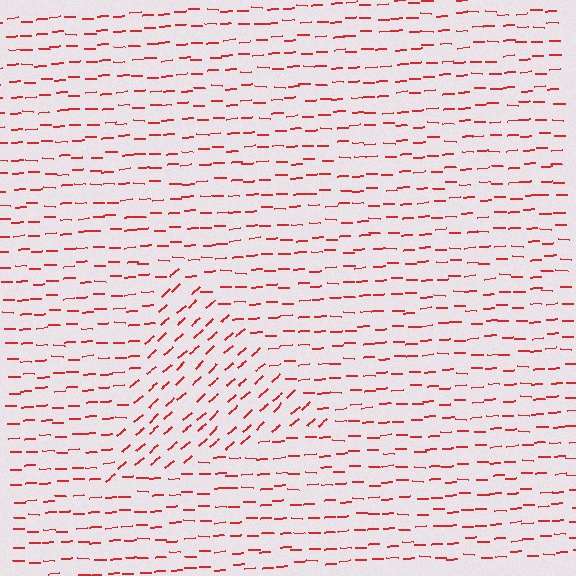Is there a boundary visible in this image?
Yes, there is a texture boundary formed by a change in line orientation.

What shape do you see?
I see a triangle.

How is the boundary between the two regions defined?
The boundary is defined purely by a change in line orientation (approximately 40 degrees difference). All lines are the same color and thickness.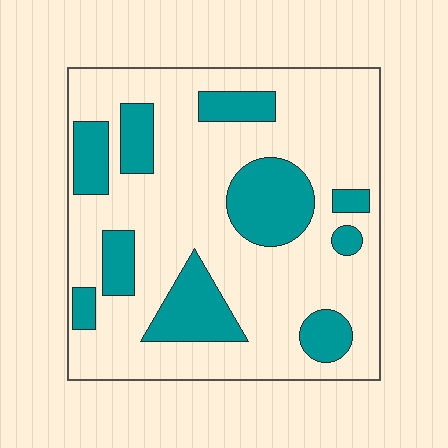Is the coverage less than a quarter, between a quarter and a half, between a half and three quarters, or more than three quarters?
Between a quarter and a half.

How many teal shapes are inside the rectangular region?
10.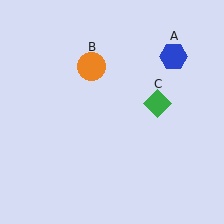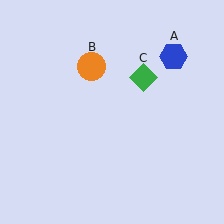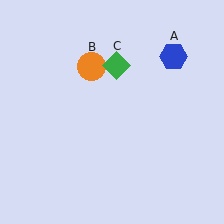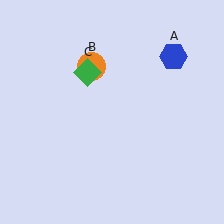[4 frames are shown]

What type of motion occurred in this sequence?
The green diamond (object C) rotated counterclockwise around the center of the scene.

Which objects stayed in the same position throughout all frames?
Blue hexagon (object A) and orange circle (object B) remained stationary.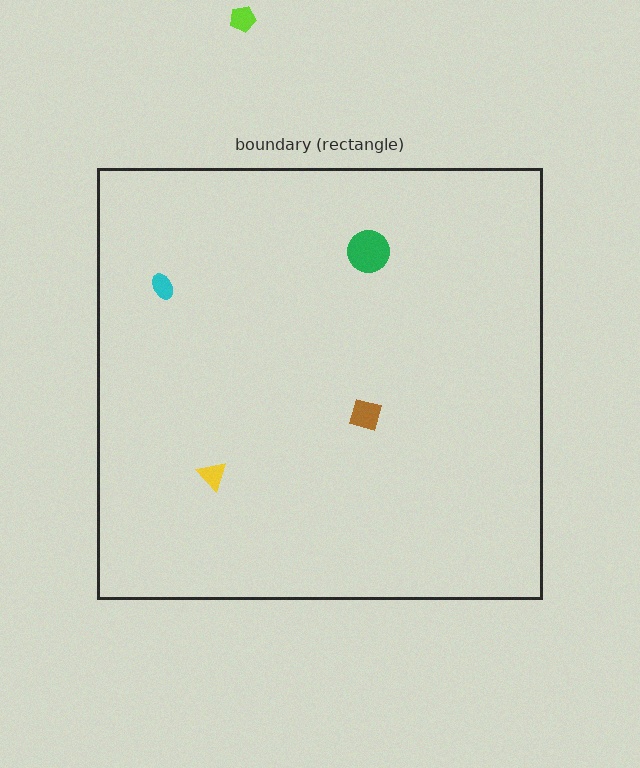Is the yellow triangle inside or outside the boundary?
Inside.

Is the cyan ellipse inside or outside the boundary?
Inside.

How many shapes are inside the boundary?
4 inside, 1 outside.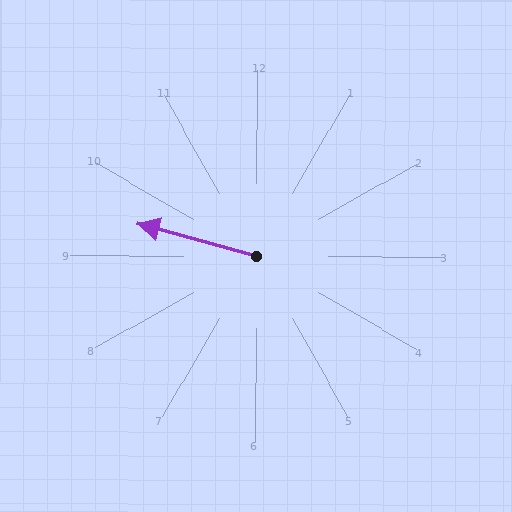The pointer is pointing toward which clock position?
Roughly 10 o'clock.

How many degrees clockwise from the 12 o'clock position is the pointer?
Approximately 285 degrees.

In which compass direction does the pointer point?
West.